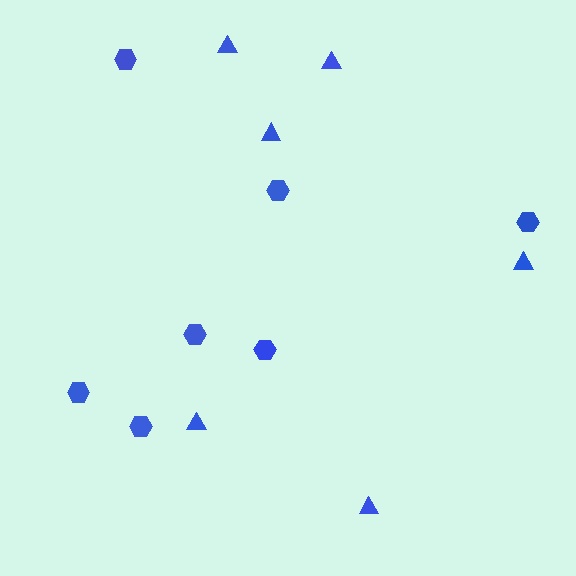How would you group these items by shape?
There are 2 groups: one group of hexagons (7) and one group of triangles (6).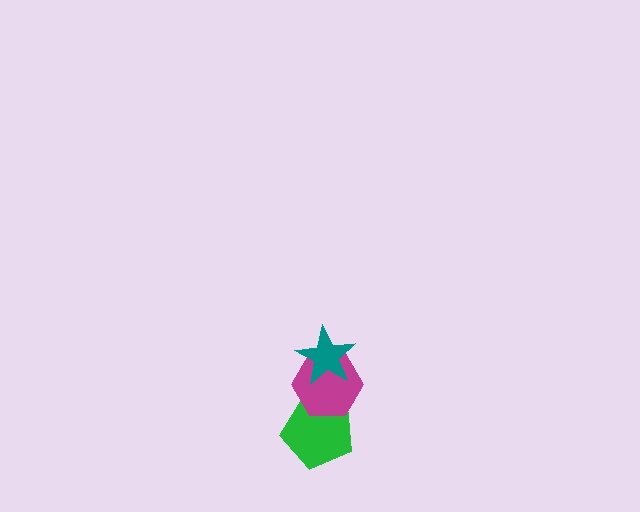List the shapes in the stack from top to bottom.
From top to bottom: the teal star, the magenta hexagon, the green pentagon.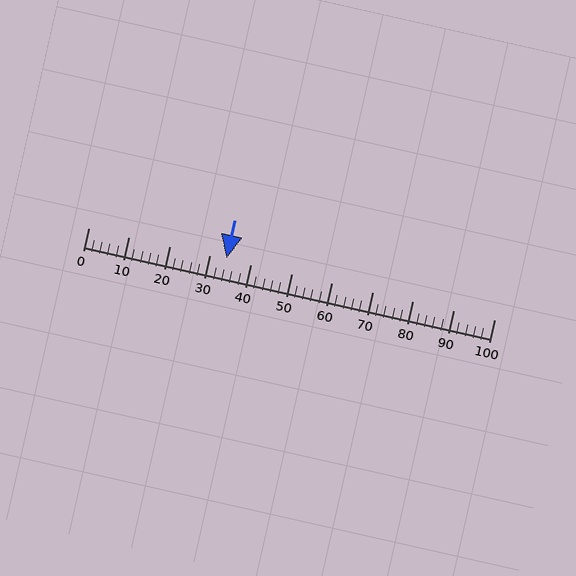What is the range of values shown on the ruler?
The ruler shows values from 0 to 100.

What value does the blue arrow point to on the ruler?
The blue arrow points to approximately 34.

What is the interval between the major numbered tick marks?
The major tick marks are spaced 10 units apart.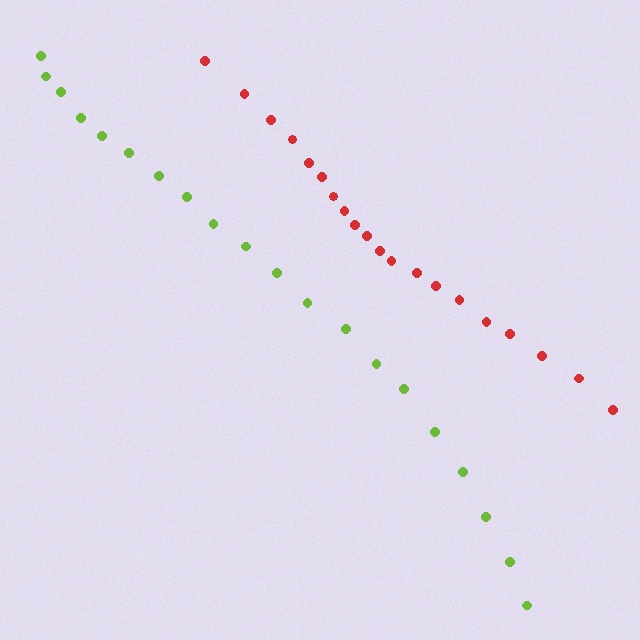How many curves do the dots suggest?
There are 2 distinct paths.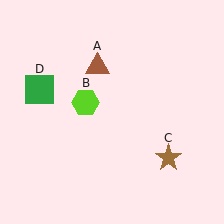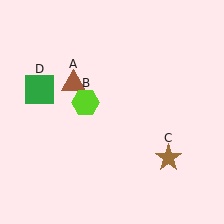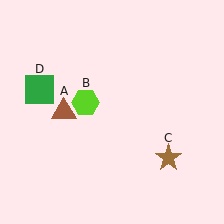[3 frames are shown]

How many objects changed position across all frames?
1 object changed position: brown triangle (object A).